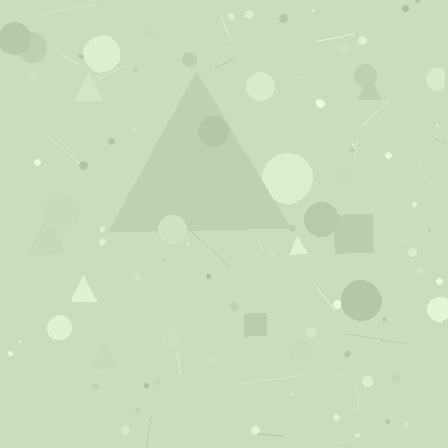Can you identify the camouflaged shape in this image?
The camouflaged shape is a triangle.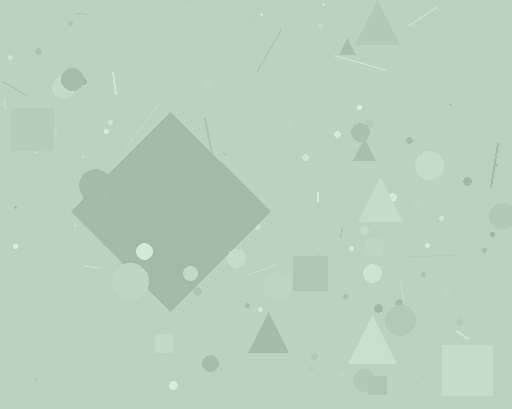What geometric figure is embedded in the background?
A diamond is embedded in the background.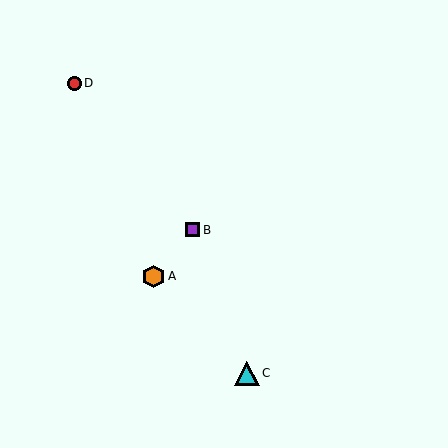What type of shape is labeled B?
Shape B is a purple square.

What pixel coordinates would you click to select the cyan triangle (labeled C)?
Click at (247, 373) to select the cyan triangle C.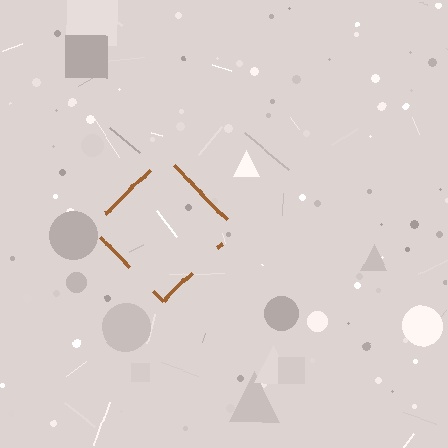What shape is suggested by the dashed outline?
The dashed outline suggests a diamond.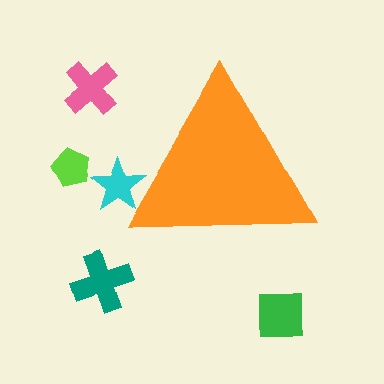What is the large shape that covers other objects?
An orange triangle.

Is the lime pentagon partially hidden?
No, the lime pentagon is fully visible.